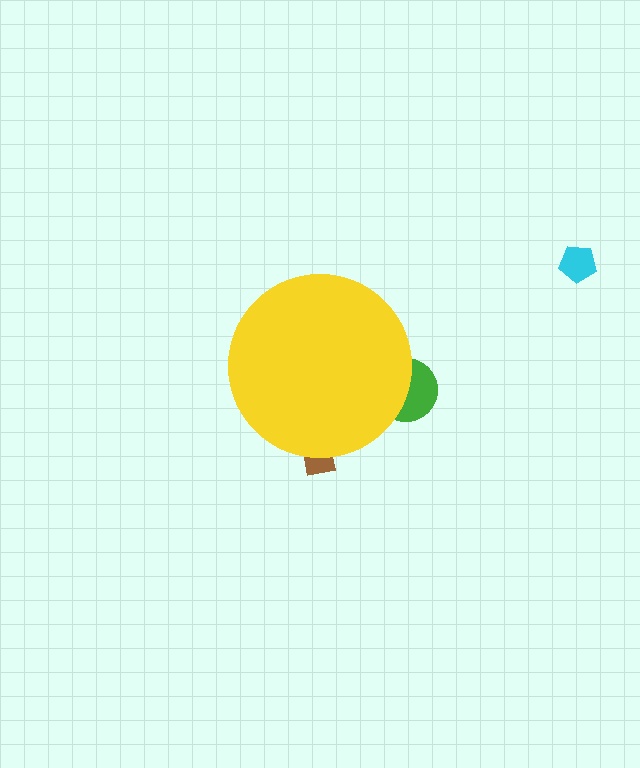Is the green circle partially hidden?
Yes, the green circle is partially hidden behind the yellow circle.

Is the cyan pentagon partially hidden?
No, the cyan pentagon is fully visible.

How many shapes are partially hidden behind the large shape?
2 shapes are partially hidden.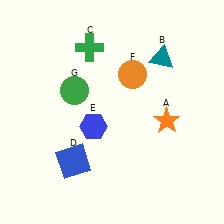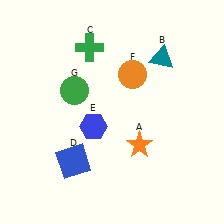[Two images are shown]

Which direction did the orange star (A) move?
The orange star (A) moved left.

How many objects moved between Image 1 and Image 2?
1 object moved between the two images.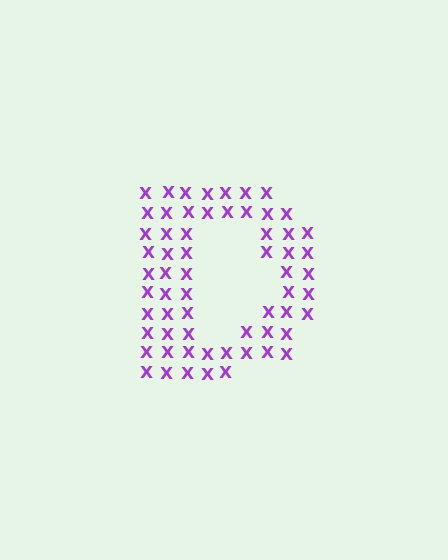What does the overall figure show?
The overall figure shows the letter D.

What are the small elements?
The small elements are letter X's.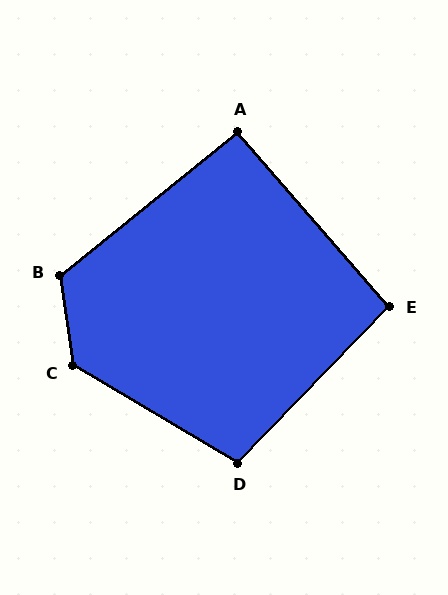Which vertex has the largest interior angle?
C, at approximately 129 degrees.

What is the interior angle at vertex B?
Approximately 121 degrees (obtuse).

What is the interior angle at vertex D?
Approximately 104 degrees (obtuse).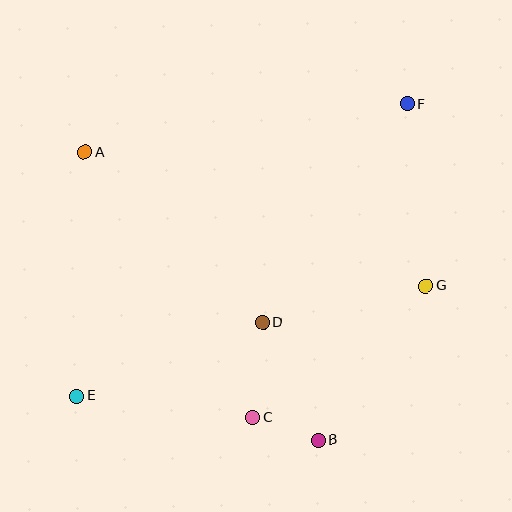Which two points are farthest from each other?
Points E and F are farthest from each other.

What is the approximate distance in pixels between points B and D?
The distance between B and D is approximately 130 pixels.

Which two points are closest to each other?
Points B and C are closest to each other.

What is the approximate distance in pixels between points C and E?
The distance between C and E is approximately 178 pixels.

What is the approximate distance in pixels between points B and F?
The distance between B and F is approximately 348 pixels.